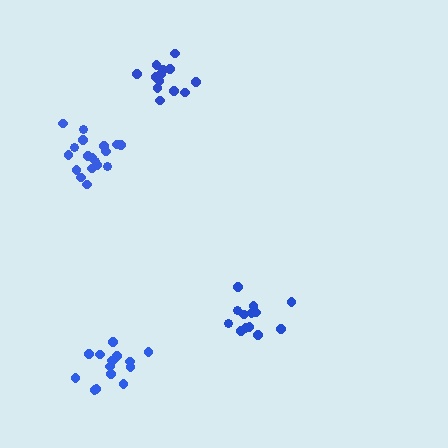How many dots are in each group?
Group 1: 13 dots, Group 2: 13 dots, Group 3: 18 dots, Group 4: 15 dots (59 total).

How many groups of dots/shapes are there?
There are 4 groups.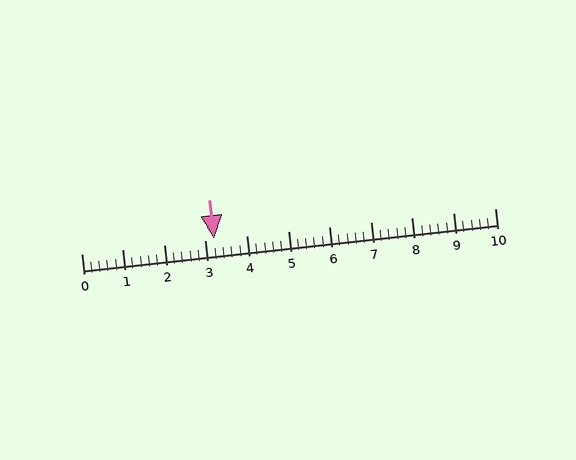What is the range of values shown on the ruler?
The ruler shows values from 0 to 10.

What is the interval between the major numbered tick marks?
The major tick marks are spaced 1 units apart.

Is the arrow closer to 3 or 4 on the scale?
The arrow is closer to 3.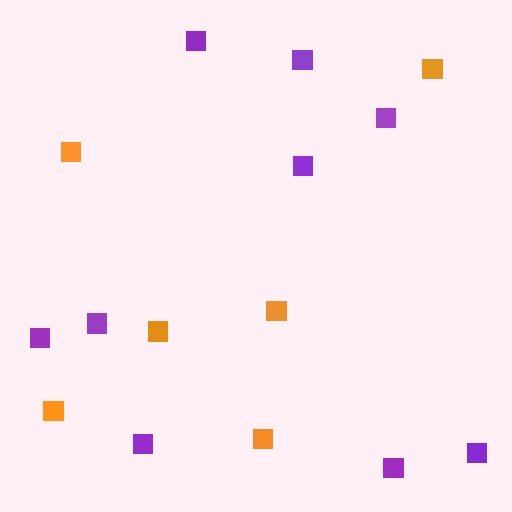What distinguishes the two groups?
There are 2 groups: one group of purple squares (9) and one group of orange squares (6).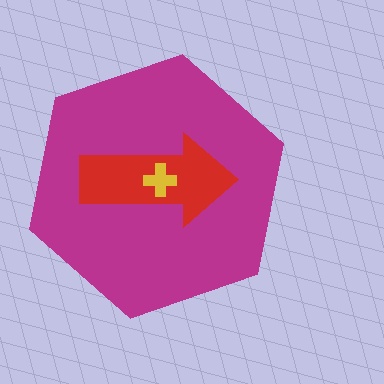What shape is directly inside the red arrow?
The yellow cross.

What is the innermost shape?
The yellow cross.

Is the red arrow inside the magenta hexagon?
Yes.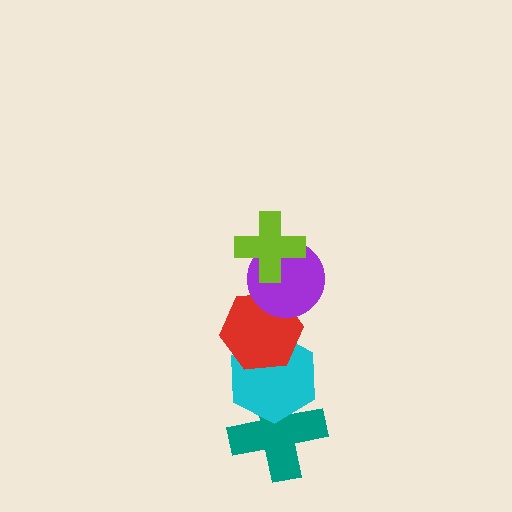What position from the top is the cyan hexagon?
The cyan hexagon is 4th from the top.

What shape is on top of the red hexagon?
The purple circle is on top of the red hexagon.